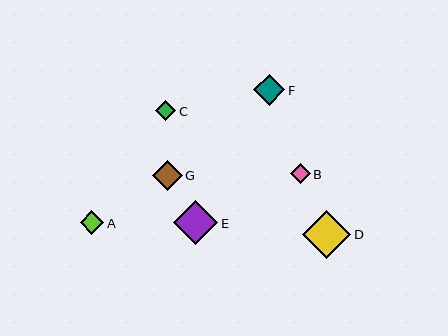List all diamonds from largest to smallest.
From largest to smallest: D, E, F, G, A, C, B.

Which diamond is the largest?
Diamond D is the largest with a size of approximately 48 pixels.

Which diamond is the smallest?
Diamond B is the smallest with a size of approximately 20 pixels.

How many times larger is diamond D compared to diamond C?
Diamond D is approximately 2.3 times the size of diamond C.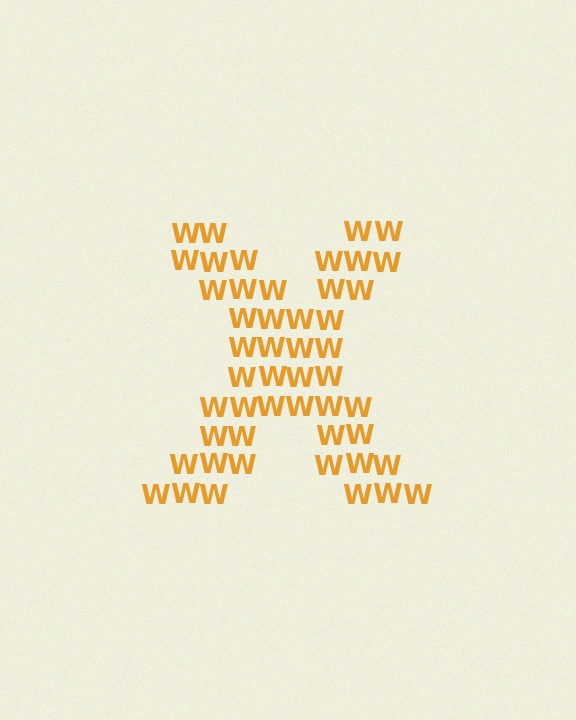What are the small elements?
The small elements are letter W's.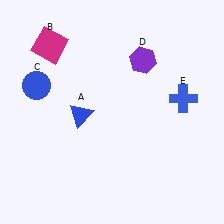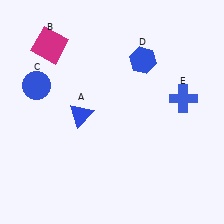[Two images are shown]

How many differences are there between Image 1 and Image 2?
There is 1 difference between the two images.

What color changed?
The hexagon (D) changed from purple in Image 1 to blue in Image 2.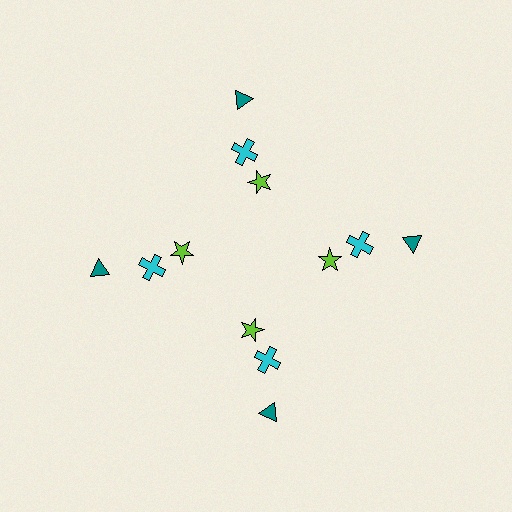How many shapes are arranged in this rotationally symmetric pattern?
There are 12 shapes, arranged in 4 groups of 3.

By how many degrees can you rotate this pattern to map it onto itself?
The pattern maps onto itself every 90 degrees of rotation.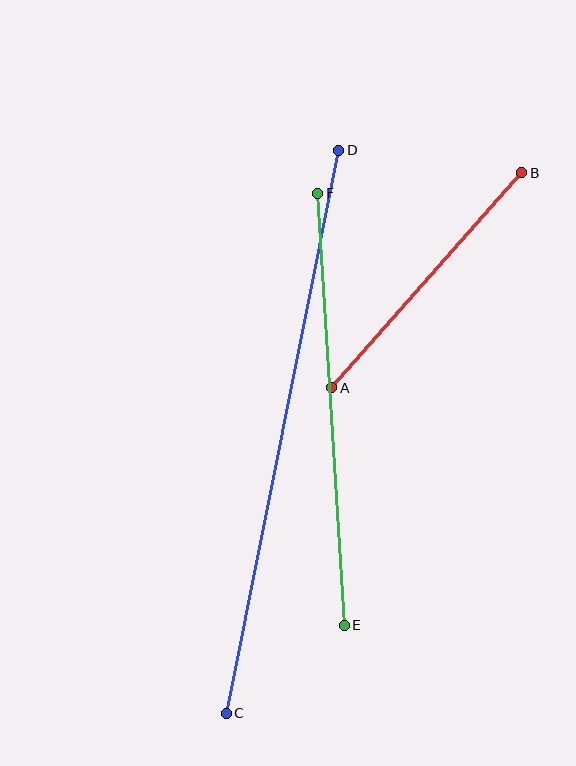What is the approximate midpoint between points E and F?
The midpoint is at approximately (331, 409) pixels.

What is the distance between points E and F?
The distance is approximately 433 pixels.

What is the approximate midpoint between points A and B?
The midpoint is at approximately (427, 280) pixels.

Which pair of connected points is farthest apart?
Points C and D are farthest apart.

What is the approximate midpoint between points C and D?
The midpoint is at approximately (283, 432) pixels.